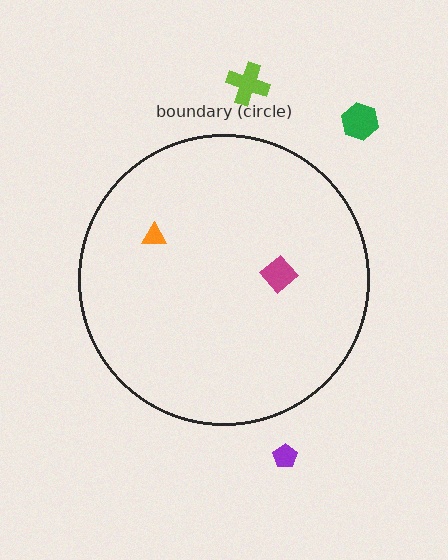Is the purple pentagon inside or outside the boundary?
Outside.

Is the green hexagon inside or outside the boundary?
Outside.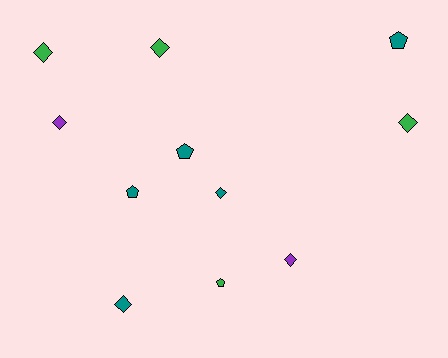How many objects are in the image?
There are 11 objects.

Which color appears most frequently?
Teal, with 5 objects.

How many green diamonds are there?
There are 3 green diamonds.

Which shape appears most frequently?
Diamond, with 7 objects.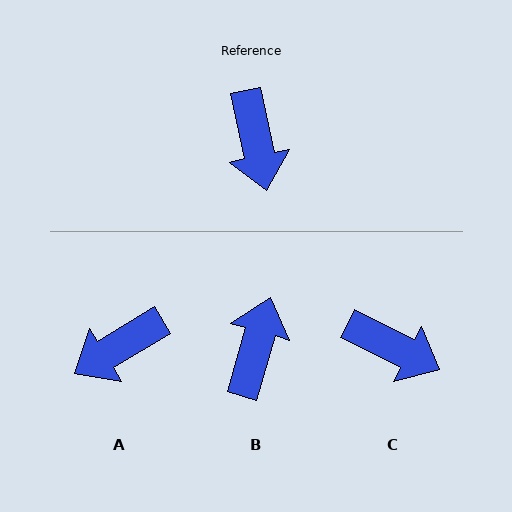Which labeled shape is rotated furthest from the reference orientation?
B, about 152 degrees away.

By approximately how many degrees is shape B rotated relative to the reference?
Approximately 152 degrees counter-clockwise.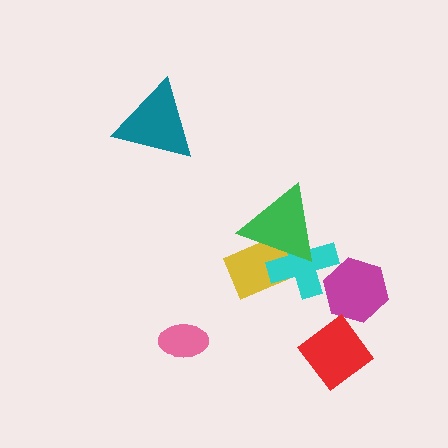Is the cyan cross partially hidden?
Yes, it is partially covered by another shape.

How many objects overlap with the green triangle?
2 objects overlap with the green triangle.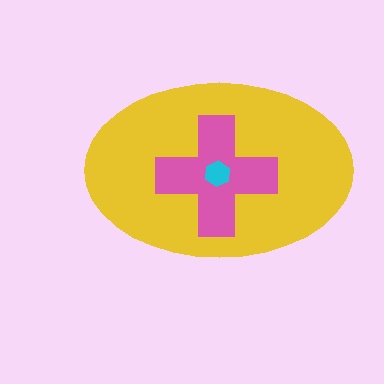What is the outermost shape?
The yellow ellipse.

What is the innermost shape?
The cyan hexagon.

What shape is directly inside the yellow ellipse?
The pink cross.